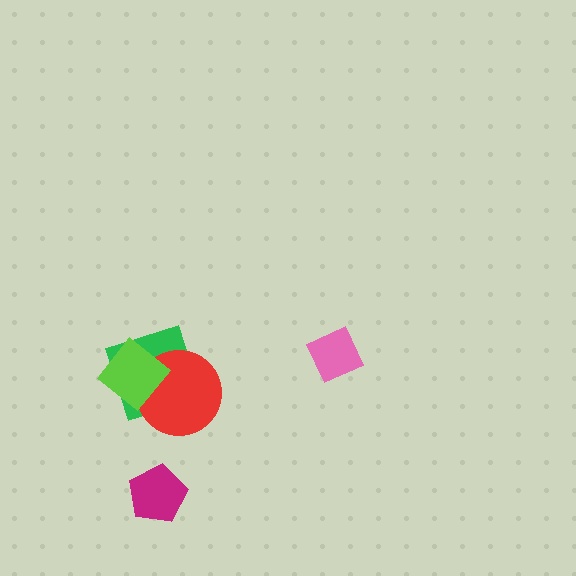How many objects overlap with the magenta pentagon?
0 objects overlap with the magenta pentagon.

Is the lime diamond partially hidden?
No, no other shape covers it.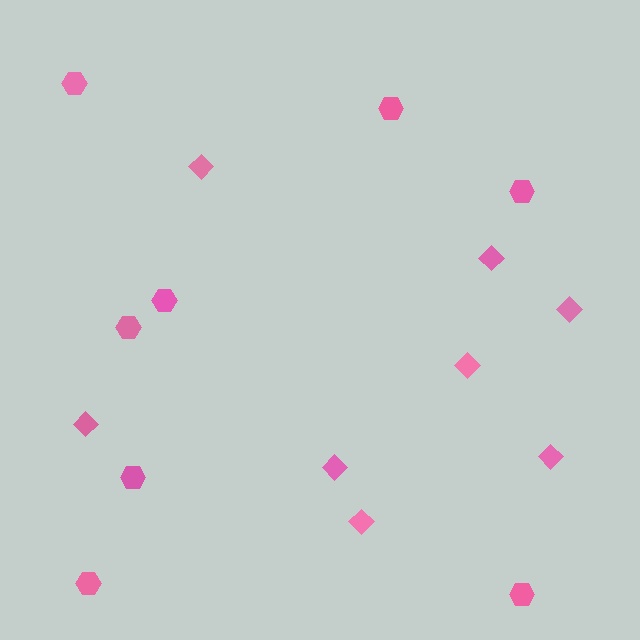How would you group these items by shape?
There are 2 groups: one group of diamonds (8) and one group of hexagons (8).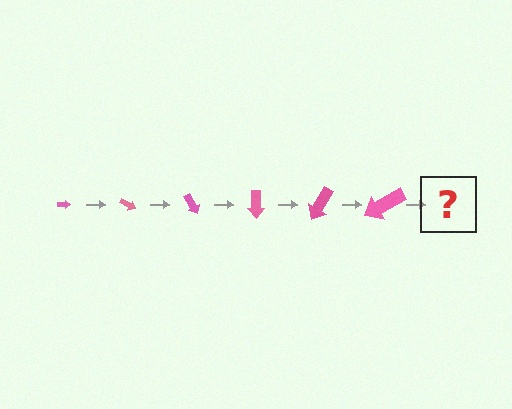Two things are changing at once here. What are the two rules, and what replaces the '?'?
The two rules are that the arrow grows larger each step and it rotates 30 degrees each step. The '?' should be an arrow, larger than the previous one and rotated 180 degrees from the start.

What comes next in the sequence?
The next element should be an arrow, larger than the previous one and rotated 180 degrees from the start.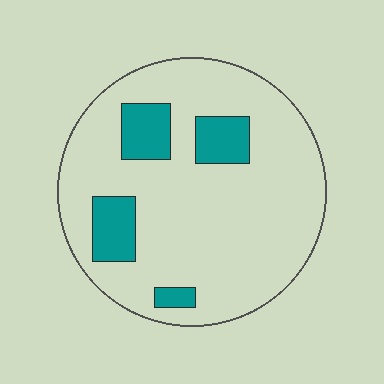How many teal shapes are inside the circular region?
4.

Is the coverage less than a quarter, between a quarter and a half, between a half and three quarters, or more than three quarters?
Less than a quarter.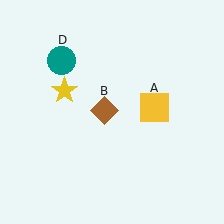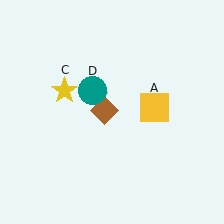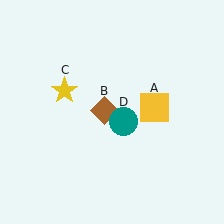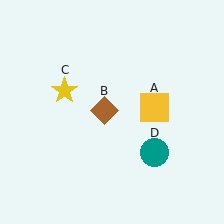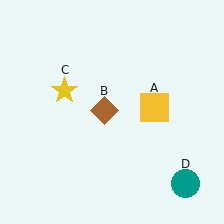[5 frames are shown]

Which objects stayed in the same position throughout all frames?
Yellow square (object A) and brown diamond (object B) and yellow star (object C) remained stationary.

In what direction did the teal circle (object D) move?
The teal circle (object D) moved down and to the right.